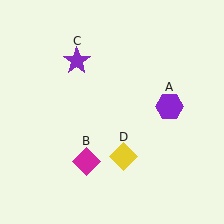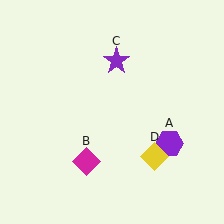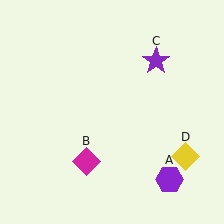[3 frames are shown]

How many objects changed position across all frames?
3 objects changed position: purple hexagon (object A), purple star (object C), yellow diamond (object D).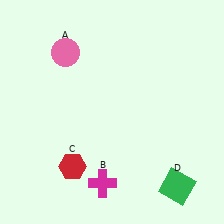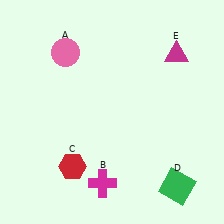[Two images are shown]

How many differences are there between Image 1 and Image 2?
There is 1 difference between the two images.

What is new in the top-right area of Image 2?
A magenta triangle (E) was added in the top-right area of Image 2.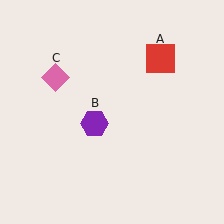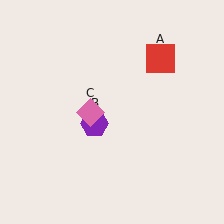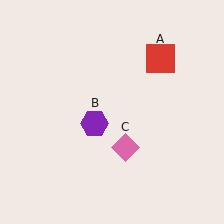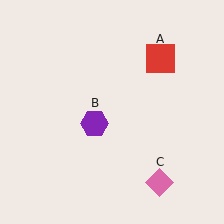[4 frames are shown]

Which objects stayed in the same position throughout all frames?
Red square (object A) and purple hexagon (object B) remained stationary.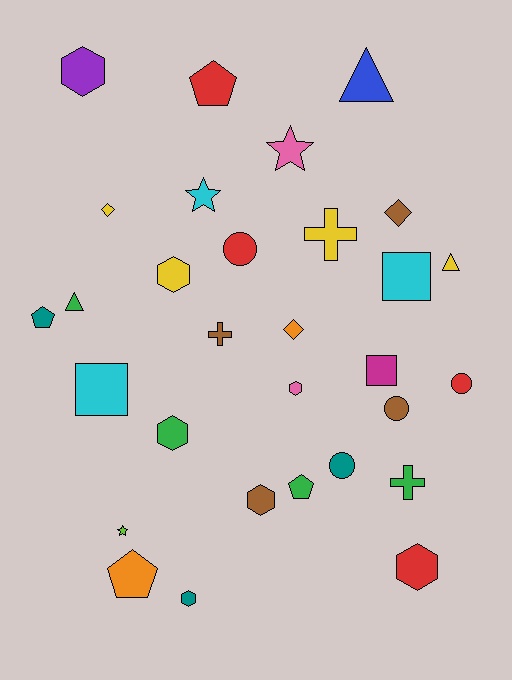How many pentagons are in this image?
There are 4 pentagons.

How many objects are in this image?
There are 30 objects.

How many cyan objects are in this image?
There are 3 cyan objects.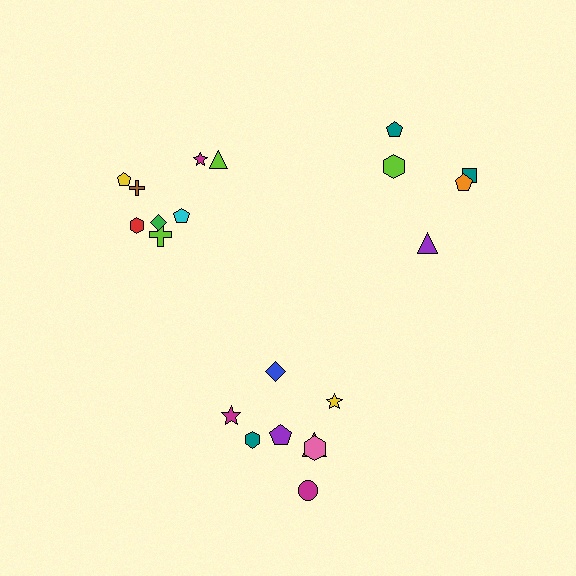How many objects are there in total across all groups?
There are 21 objects.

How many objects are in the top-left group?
There are 8 objects.